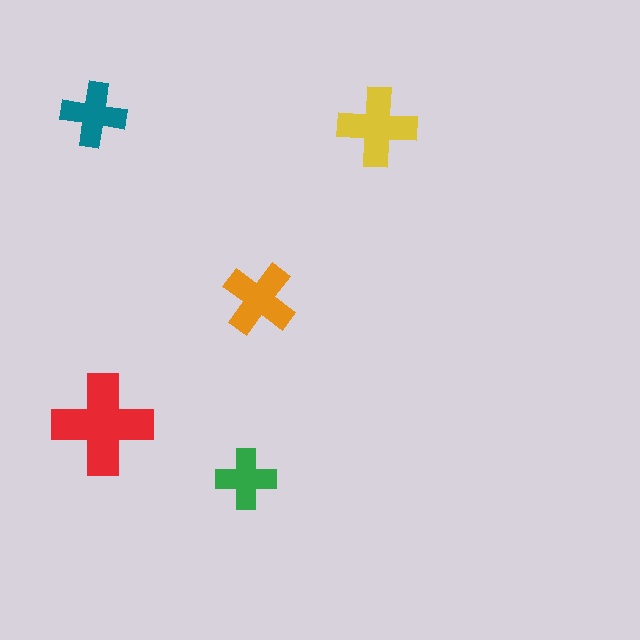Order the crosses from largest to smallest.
the red one, the yellow one, the orange one, the teal one, the green one.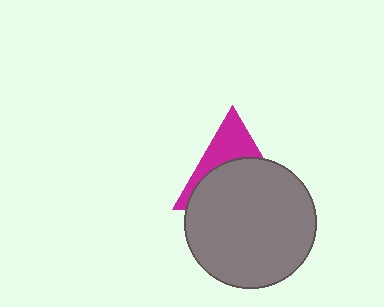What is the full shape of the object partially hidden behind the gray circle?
The partially hidden object is a magenta triangle.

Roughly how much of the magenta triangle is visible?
A small part of it is visible (roughly 37%).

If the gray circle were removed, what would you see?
You would see the complete magenta triangle.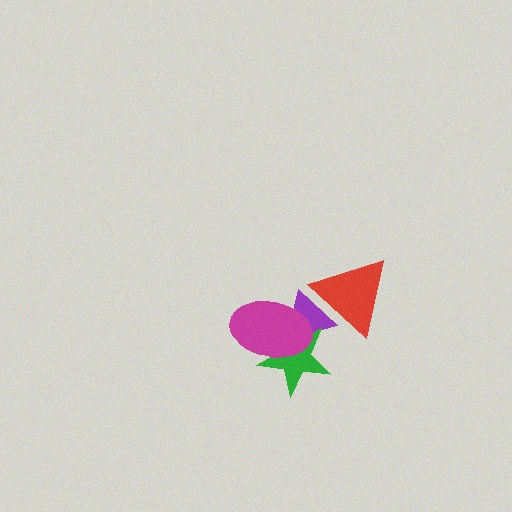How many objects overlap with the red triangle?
1 object overlaps with the red triangle.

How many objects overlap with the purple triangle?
3 objects overlap with the purple triangle.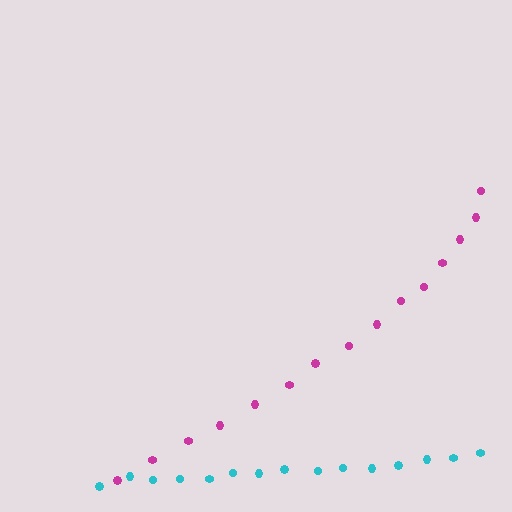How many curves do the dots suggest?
There are 2 distinct paths.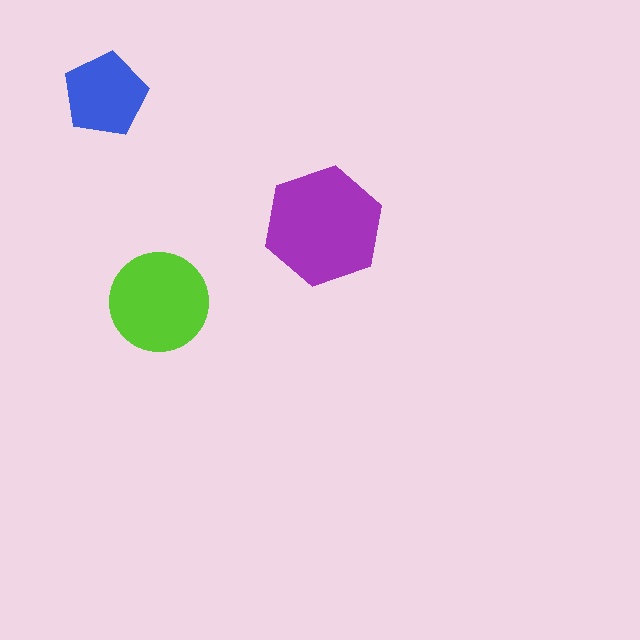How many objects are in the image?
There are 3 objects in the image.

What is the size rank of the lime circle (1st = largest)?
2nd.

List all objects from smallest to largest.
The blue pentagon, the lime circle, the purple hexagon.